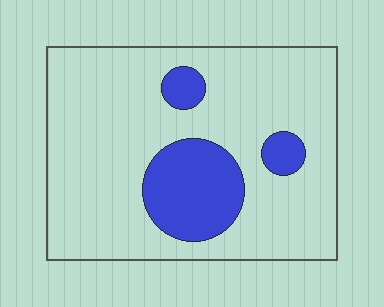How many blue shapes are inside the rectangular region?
3.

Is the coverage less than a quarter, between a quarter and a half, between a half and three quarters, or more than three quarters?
Less than a quarter.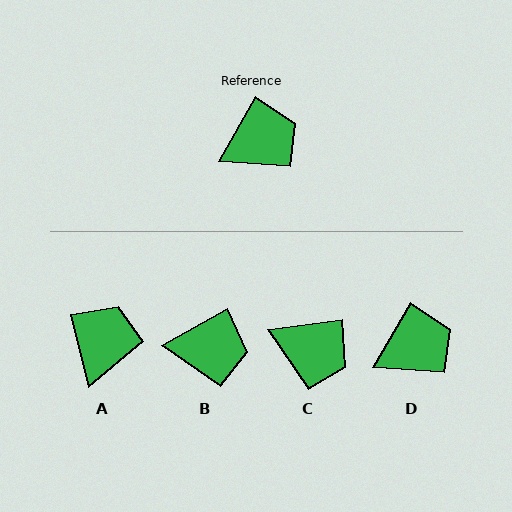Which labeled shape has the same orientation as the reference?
D.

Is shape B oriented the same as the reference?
No, it is off by about 32 degrees.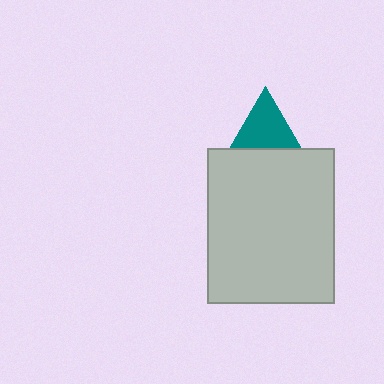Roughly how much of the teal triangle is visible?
About half of it is visible (roughly 57%).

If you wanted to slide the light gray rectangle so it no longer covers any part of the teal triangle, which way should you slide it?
Slide it down — that is the most direct way to separate the two shapes.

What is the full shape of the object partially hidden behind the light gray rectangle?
The partially hidden object is a teal triangle.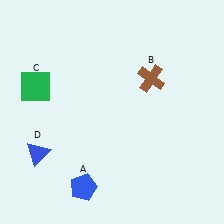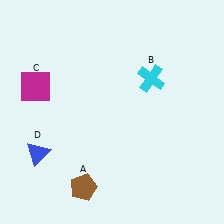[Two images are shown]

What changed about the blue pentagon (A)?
In Image 1, A is blue. In Image 2, it changed to brown.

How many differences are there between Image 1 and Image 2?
There are 3 differences between the two images.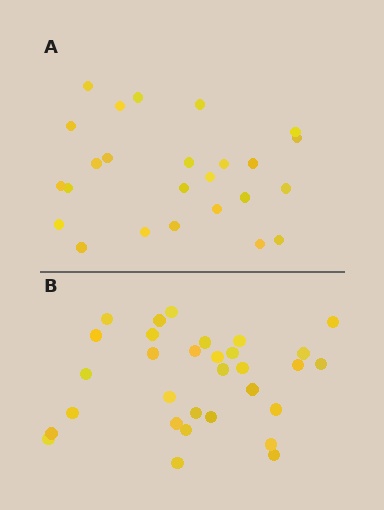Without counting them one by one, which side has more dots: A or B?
Region B (the bottom region) has more dots.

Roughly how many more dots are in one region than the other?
Region B has about 6 more dots than region A.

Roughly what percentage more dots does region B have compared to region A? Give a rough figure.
About 25% more.